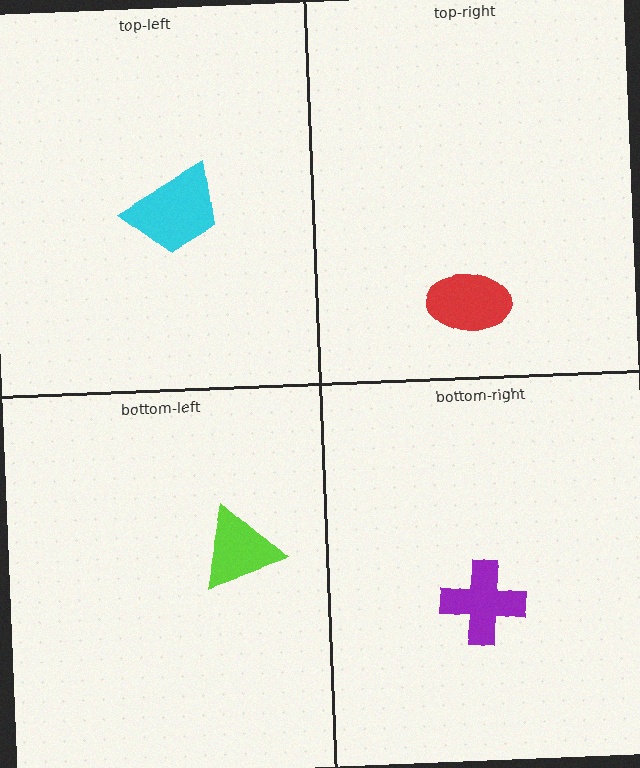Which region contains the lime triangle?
The bottom-left region.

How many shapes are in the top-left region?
1.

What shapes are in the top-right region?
The red ellipse.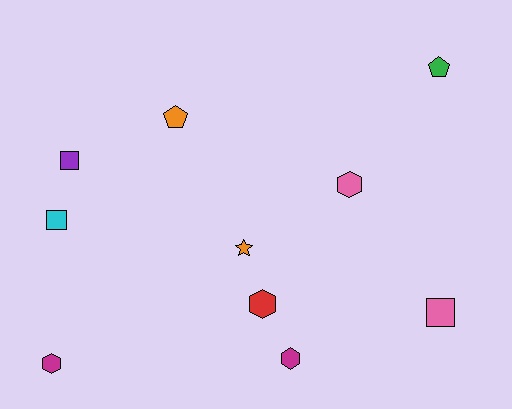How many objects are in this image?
There are 10 objects.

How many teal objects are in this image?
There are no teal objects.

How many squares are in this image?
There are 3 squares.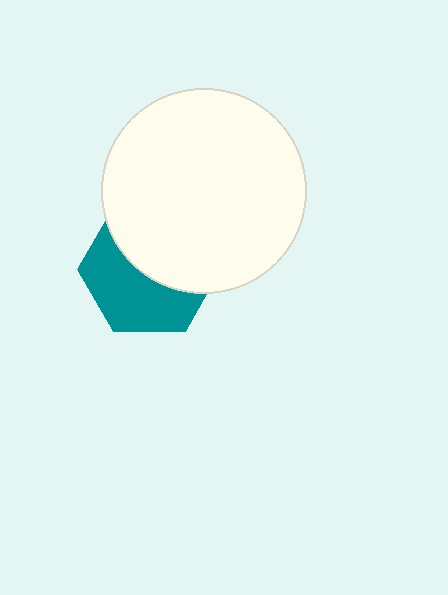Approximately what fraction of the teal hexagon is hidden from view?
Roughly 50% of the teal hexagon is hidden behind the white circle.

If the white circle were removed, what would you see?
You would see the complete teal hexagon.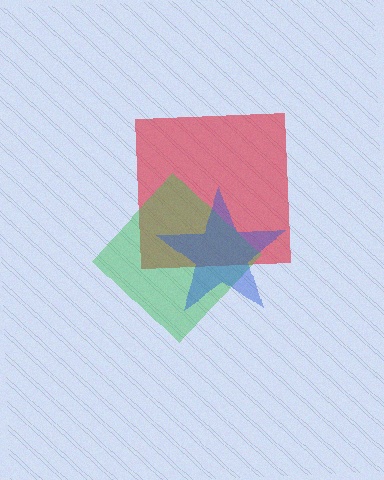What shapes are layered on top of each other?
The layered shapes are: a red square, a green diamond, a blue star.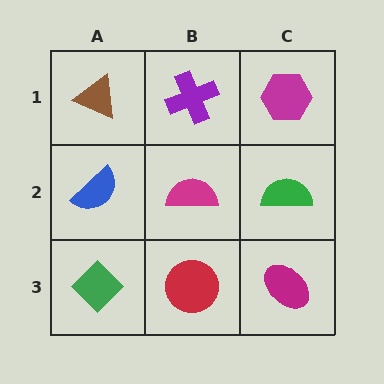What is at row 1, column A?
A brown triangle.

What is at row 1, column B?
A purple cross.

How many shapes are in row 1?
3 shapes.